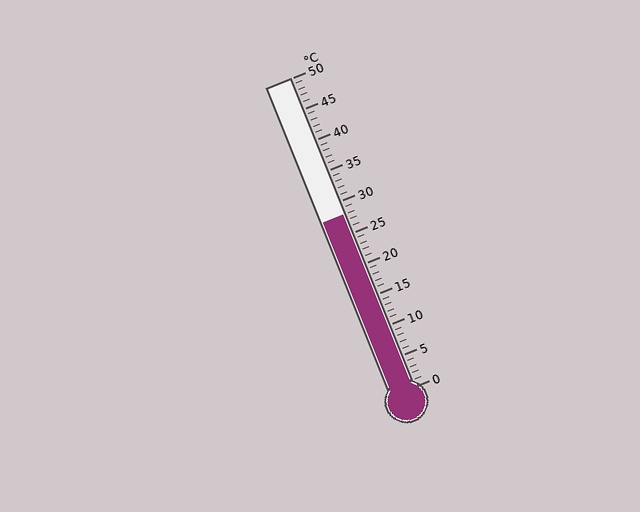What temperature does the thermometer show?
The thermometer shows approximately 28°C.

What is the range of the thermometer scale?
The thermometer scale ranges from 0°C to 50°C.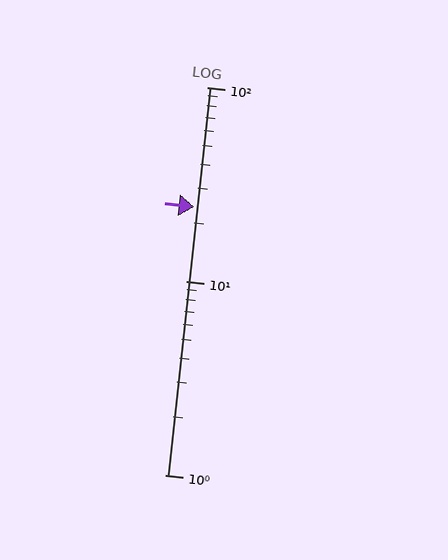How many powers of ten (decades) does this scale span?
The scale spans 2 decades, from 1 to 100.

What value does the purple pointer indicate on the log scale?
The pointer indicates approximately 24.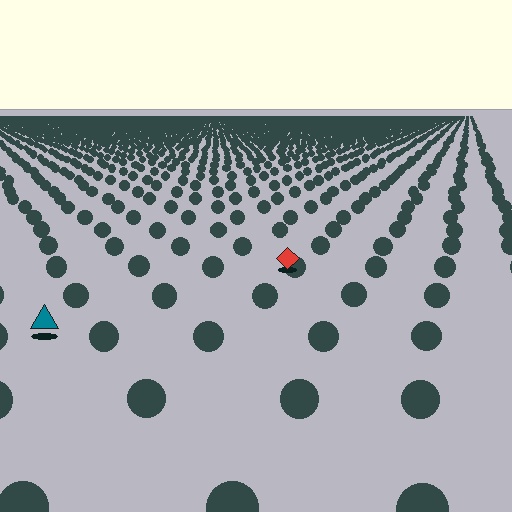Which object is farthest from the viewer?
The red diamond is farthest from the viewer. It appears smaller and the ground texture around it is denser.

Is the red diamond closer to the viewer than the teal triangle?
No. The teal triangle is closer — you can tell from the texture gradient: the ground texture is coarser near it.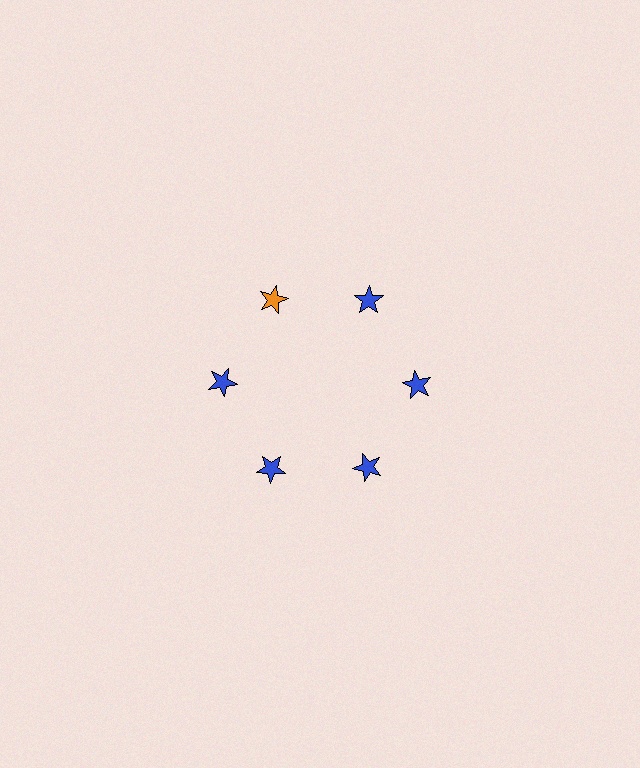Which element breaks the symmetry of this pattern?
The orange star at roughly the 11 o'clock position breaks the symmetry. All other shapes are blue stars.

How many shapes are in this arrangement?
There are 6 shapes arranged in a ring pattern.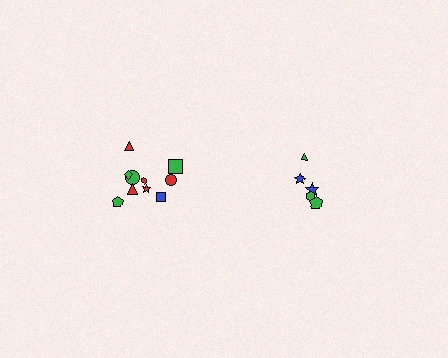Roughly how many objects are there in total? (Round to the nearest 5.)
Roughly 15 objects in total.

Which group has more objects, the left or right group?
The left group.